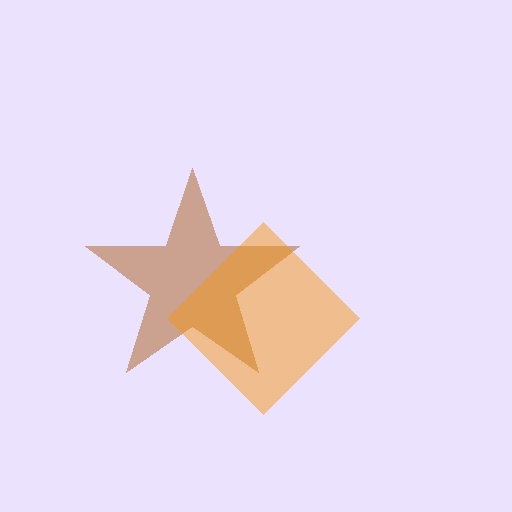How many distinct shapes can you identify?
There are 2 distinct shapes: a brown star, an orange diamond.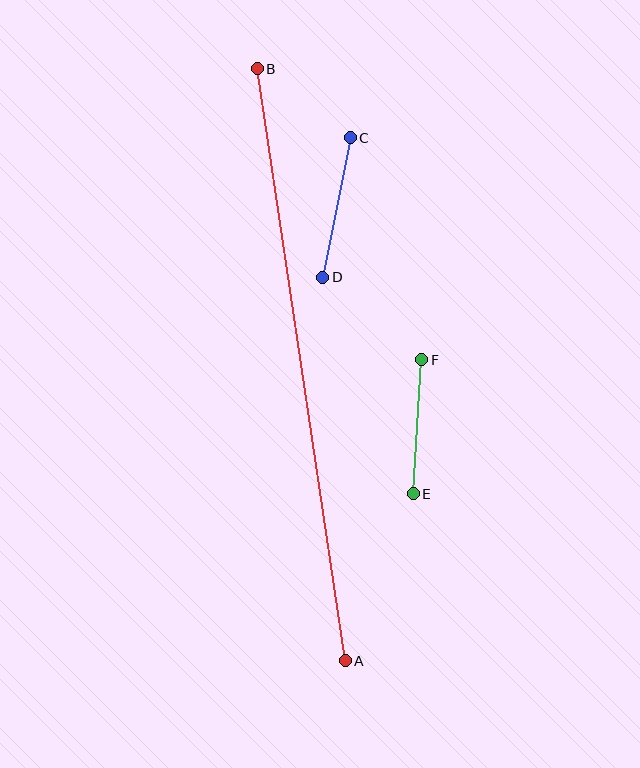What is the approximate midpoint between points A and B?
The midpoint is at approximately (301, 365) pixels.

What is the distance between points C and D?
The distance is approximately 142 pixels.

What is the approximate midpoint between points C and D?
The midpoint is at approximately (337, 208) pixels.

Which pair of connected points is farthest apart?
Points A and B are farthest apart.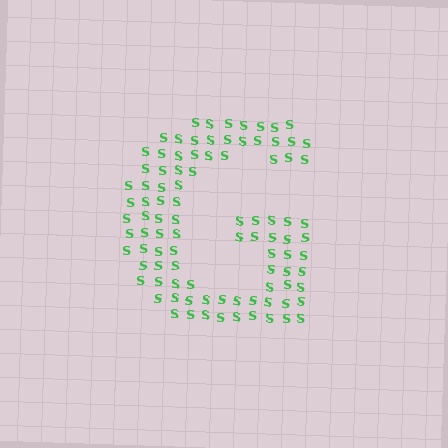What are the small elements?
The small elements are letter S's.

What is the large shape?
The large shape is the letter G.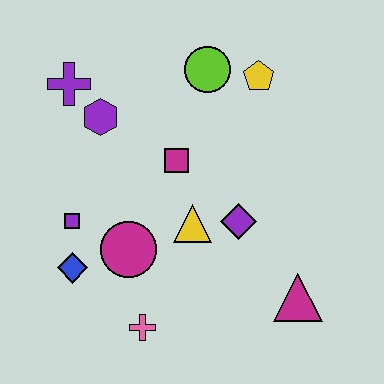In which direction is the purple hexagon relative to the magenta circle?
The purple hexagon is above the magenta circle.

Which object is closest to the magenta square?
The yellow triangle is closest to the magenta square.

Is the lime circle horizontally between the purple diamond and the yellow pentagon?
No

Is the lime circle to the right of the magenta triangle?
No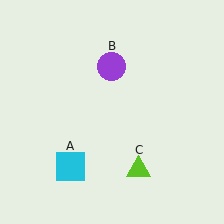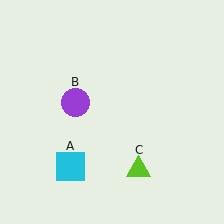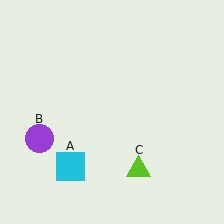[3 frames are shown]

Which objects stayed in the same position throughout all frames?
Cyan square (object A) and lime triangle (object C) remained stationary.